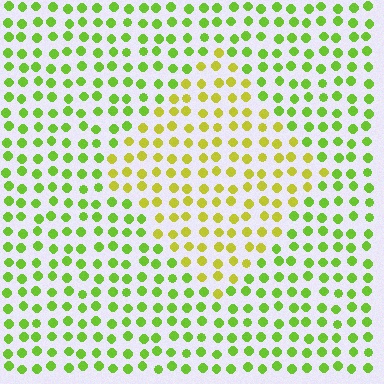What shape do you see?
I see a diamond.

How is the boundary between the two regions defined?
The boundary is defined purely by a slight shift in hue (about 33 degrees). Spacing, size, and orientation are identical on both sides.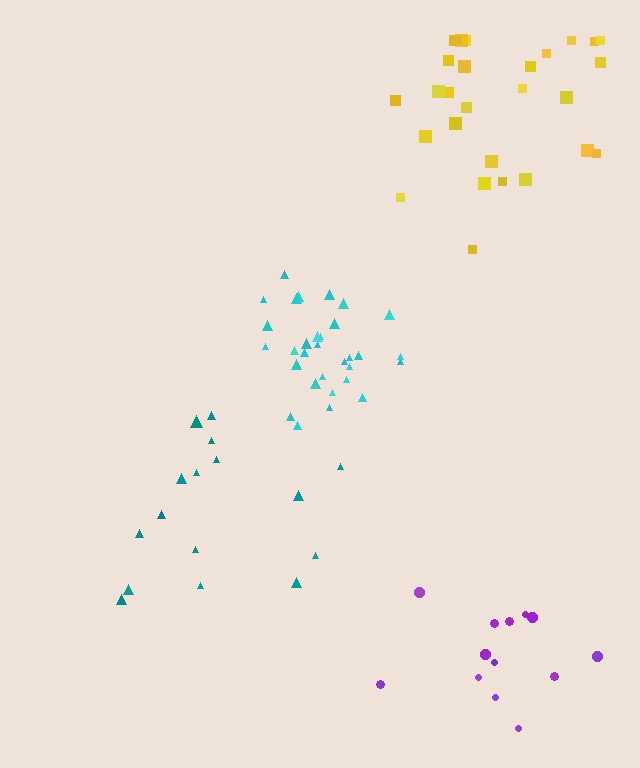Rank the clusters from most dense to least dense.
cyan, yellow, purple, teal.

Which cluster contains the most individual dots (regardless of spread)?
Cyan (31).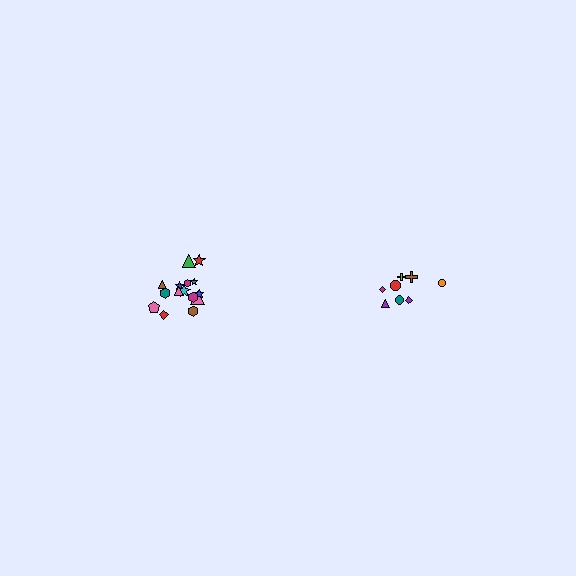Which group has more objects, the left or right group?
The left group.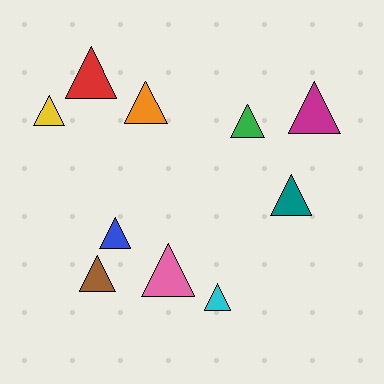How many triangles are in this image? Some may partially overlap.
There are 10 triangles.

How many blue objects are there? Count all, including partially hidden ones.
There is 1 blue object.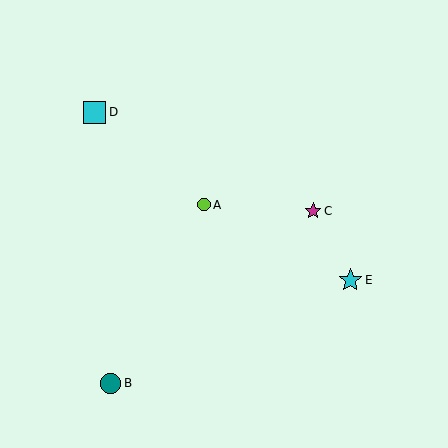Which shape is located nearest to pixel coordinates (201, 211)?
The lime circle (labeled A) at (204, 205) is nearest to that location.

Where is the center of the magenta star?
The center of the magenta star is at (313, 211).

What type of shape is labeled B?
Shape B is a teal circle.